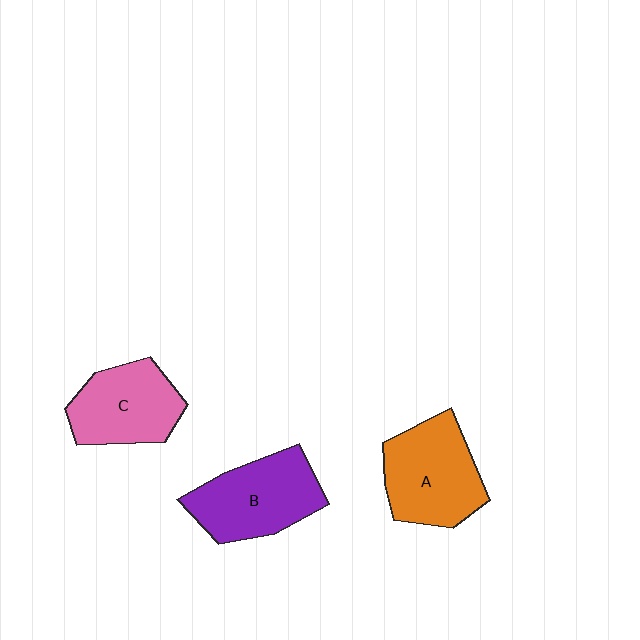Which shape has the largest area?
Shape A (orange).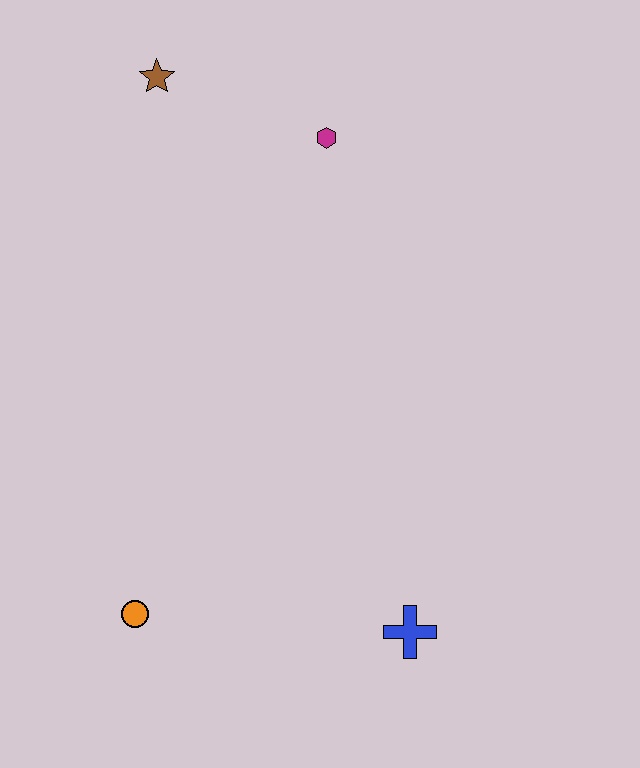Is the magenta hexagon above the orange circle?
Yes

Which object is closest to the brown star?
The magenta hexagon is closest to the brown star.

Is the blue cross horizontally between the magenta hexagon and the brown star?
No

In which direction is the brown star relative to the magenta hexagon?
The brown star is to the left of the magenta hexagon.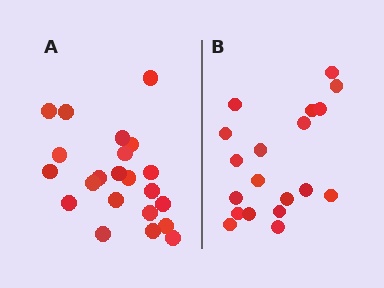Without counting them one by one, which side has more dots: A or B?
Region A (the left region) has more dots.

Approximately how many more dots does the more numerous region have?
Region A has just a few more — roughly 2 or 3 more dots than region B.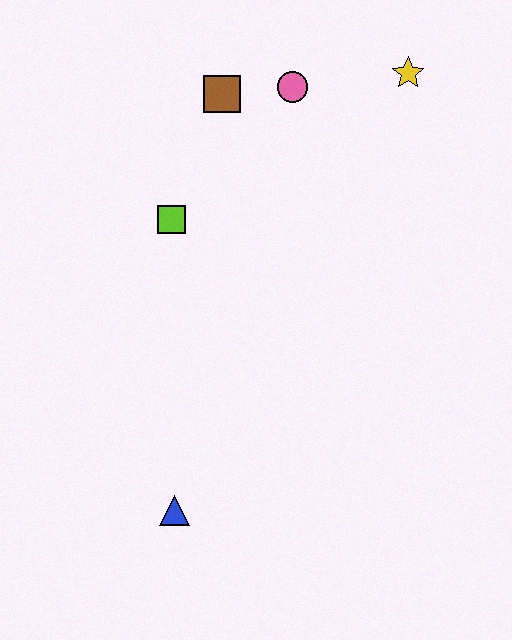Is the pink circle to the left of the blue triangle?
No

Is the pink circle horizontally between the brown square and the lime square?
No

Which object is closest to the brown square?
The pink circle is closest to the brown square.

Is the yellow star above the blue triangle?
Yes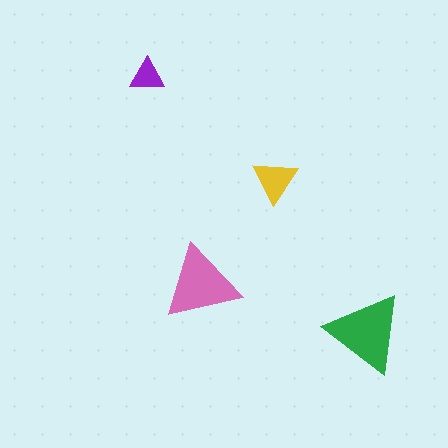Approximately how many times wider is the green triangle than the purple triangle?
About 2.5 times wider.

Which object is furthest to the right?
The green triangle is rightmost.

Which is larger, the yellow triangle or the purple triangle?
The yellow one.